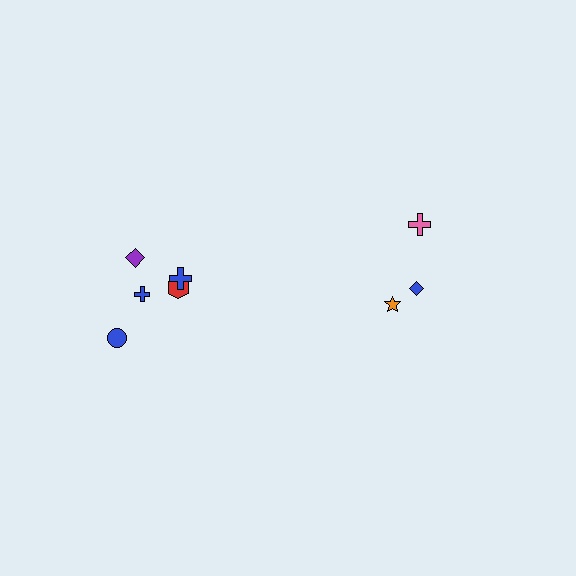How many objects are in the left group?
There are 5 objects.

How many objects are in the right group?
There are 3 objects.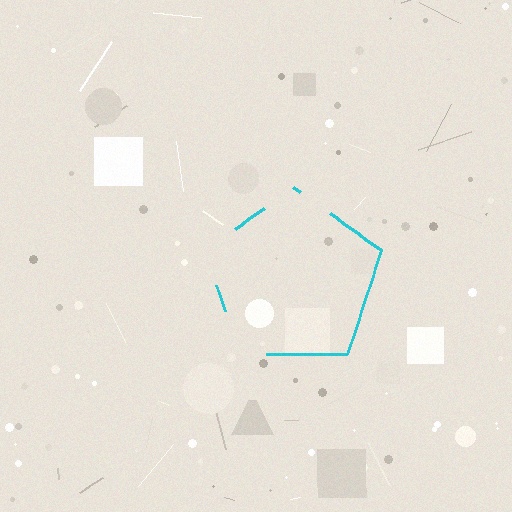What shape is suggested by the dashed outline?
The dashed outline suggests a pentagon.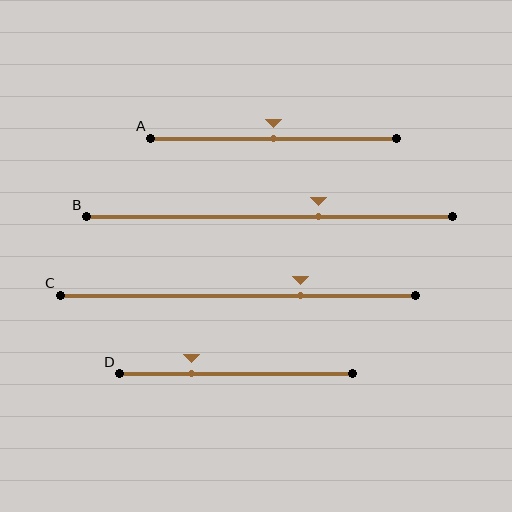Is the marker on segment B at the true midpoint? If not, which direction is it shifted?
No, the marker on segment B is shifted to the right by about 14% of the segment length.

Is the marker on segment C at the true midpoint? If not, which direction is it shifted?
No, the marker on segment C is shifted to the right by about 18% of the segment length.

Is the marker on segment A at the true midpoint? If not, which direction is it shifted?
Yes, the marker on segment A is at the true midpoint.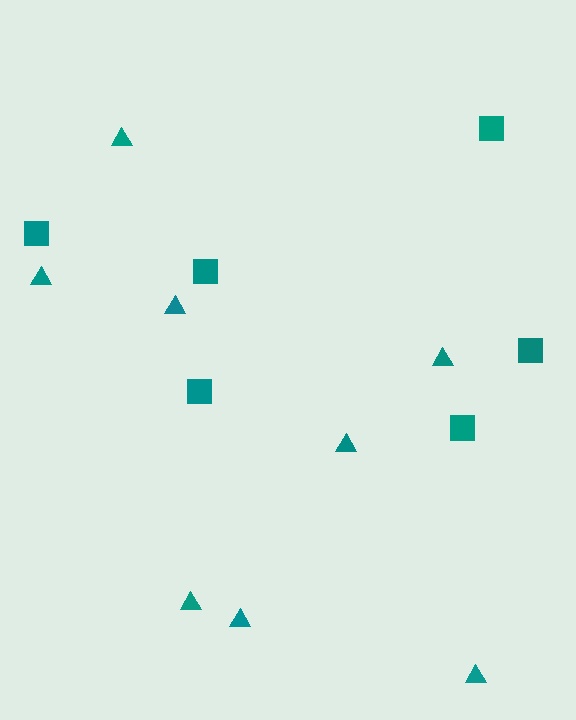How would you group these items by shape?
There are 2 groups: one group of squares (6) and one group of triangles (8).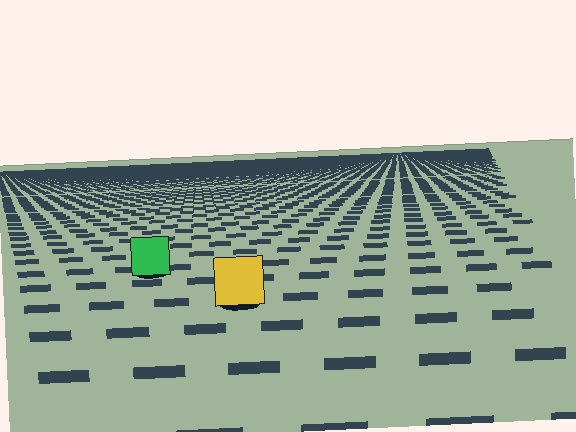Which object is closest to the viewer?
The yellow square is closest. The texture marks near it are larger and more spread out.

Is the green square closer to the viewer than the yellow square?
No. The yellow square is closer — you can tell from the texture gradient: the ground texture is coarser near it.